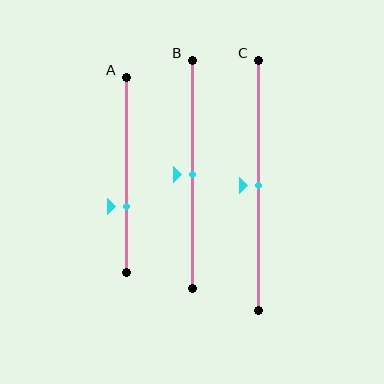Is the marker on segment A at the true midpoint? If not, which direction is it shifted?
No, the marker on segment A is shifted downward by about 16% of the segment length.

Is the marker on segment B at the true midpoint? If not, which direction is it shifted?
Yes, the marker on segment B is at the true midpoint.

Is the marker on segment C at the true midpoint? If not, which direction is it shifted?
Yes, the marker on segment C is at the true midpoint.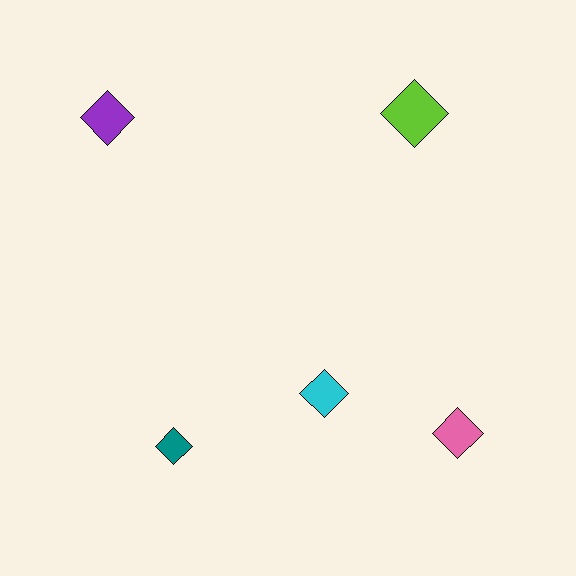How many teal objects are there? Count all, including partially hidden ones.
There is 1 teal object.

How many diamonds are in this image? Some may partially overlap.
There are 5 diamonds.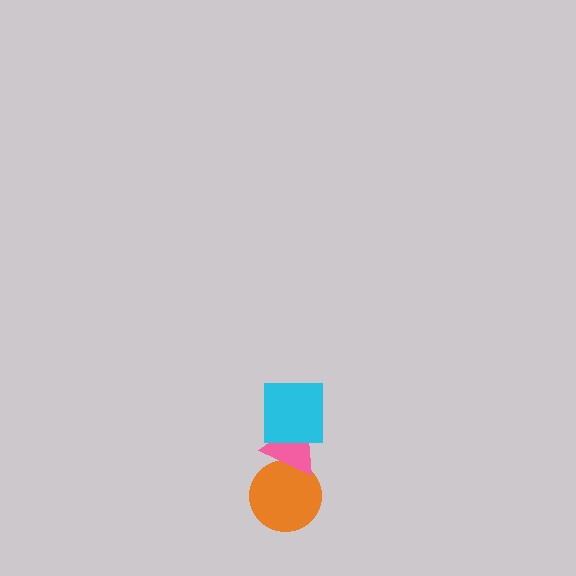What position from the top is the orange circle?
The orange circle is 3rd from the top.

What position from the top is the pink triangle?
The pink triangle is 2nd from the top.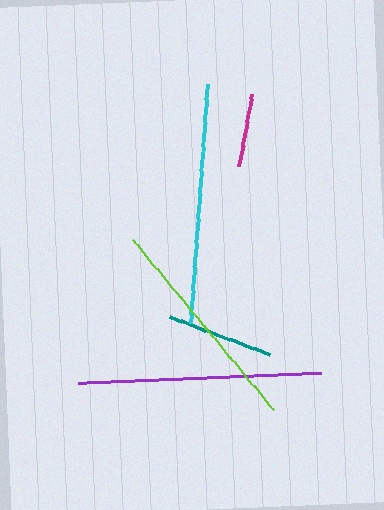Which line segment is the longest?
The purple line is the longest at approximately 243 pixels.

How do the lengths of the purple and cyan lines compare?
The purple and cyan lines are approximately the same length.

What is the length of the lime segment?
The lime segment is approximately 219 pixels long.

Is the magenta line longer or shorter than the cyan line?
The cyan line is longer than the magenta line.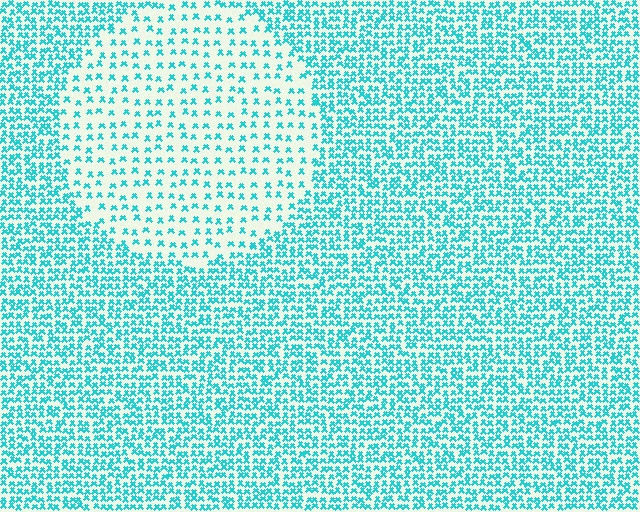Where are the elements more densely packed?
The elements are more densely packed outside the circle boundary.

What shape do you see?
I see a circle.